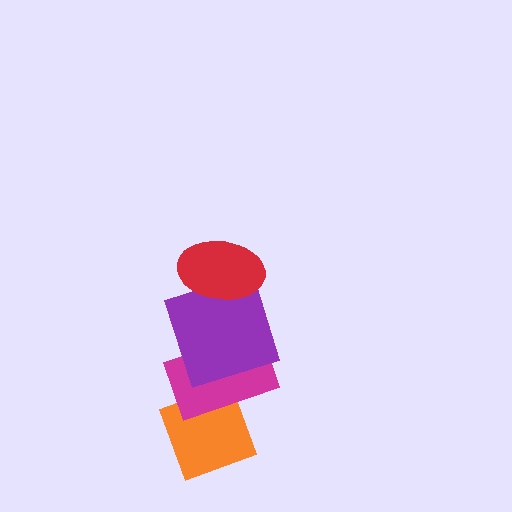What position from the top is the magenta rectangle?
The magenta rectangle is 3rd from the top.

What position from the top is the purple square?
The purple square is 2nd from the top.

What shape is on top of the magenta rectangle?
The purple square is on top of the magenta rectangle.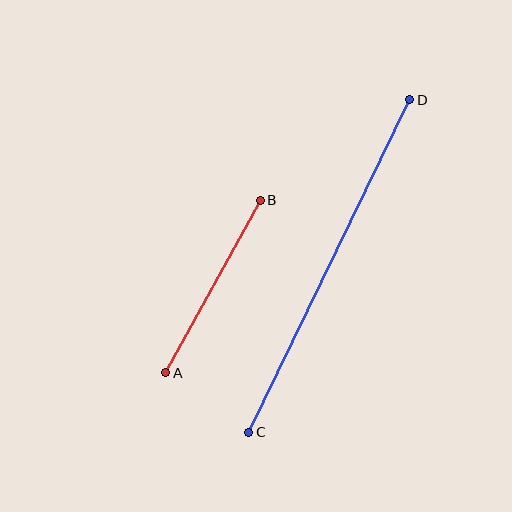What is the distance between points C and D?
The distance is approximately 370 pixels.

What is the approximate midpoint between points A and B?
The midpoint is at approximately (213, 286) pixels.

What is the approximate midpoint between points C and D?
The midpoint is at approximately (329, 266) pixels.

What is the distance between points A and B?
The distance is approximately 197 pixels.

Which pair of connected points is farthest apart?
Points C and D are farthest apart.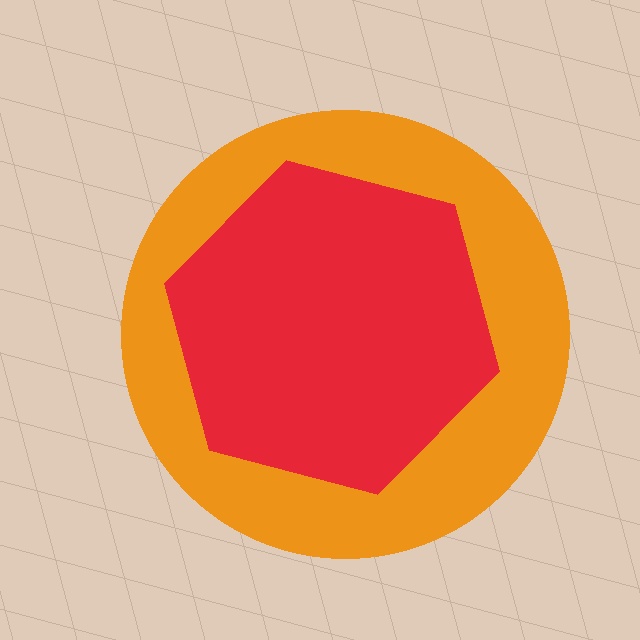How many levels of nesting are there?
2.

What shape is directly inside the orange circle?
The red hexagon.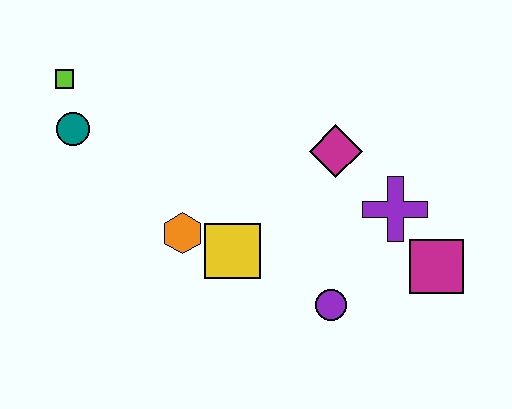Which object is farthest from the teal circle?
The magenta square is farthest from the teal circle.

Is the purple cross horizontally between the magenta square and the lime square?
Yes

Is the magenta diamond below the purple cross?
No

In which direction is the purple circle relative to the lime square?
The purple circle is to the right of the lime square.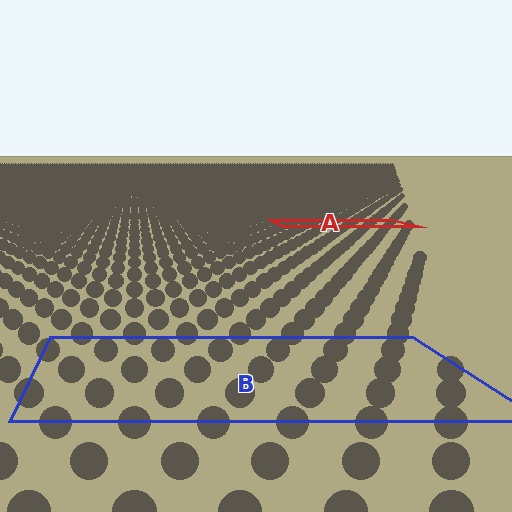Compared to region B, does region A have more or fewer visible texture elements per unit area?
Region A has more texture elements per unit area — they are packed more densely because it is farther away.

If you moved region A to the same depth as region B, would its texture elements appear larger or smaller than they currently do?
They would appear larger. At a closer depth, the same texture elements are projected at a bigger on-screen size.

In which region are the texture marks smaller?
The texture marks are smaller in region A, because it is farther away.